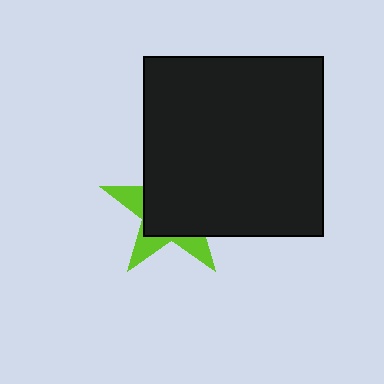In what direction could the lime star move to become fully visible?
The lime star could move toward the lower-left. That would shift it out from behind the black square entirely.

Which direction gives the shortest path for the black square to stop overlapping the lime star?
Moving toward the upper-right gives the shortest separation.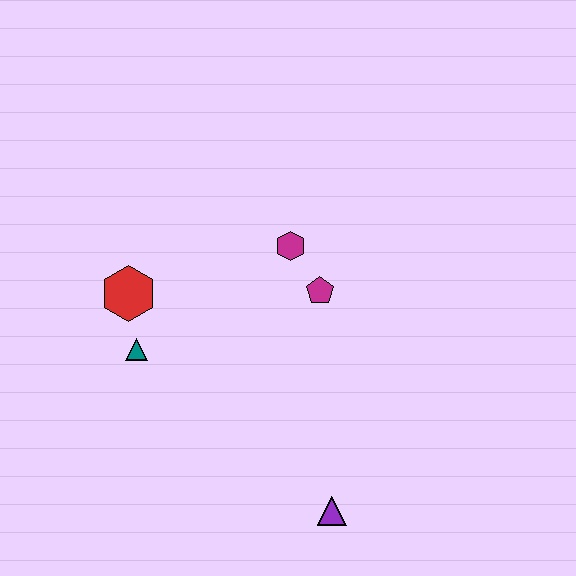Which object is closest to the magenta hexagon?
The magenta pentagon is closest to the magenta hexagon.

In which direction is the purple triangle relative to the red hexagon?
The purple triangle is below the red hexagon.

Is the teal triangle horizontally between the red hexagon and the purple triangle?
Yes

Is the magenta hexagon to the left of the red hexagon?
No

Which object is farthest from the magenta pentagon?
The purple triangle is farthest from the magenta pentagon.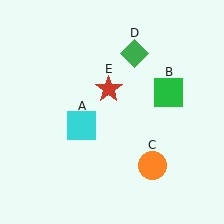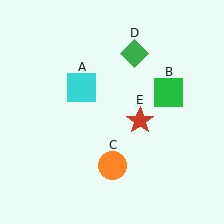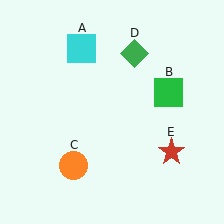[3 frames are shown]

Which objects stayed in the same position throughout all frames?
Green square (object B) and green diamond (object D) remained stationary.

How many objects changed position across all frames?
3 objects changed position: cyan square (object A), orange circle (object C), red star (object E).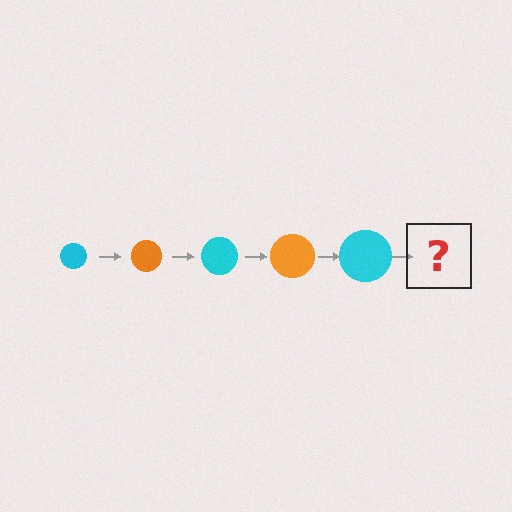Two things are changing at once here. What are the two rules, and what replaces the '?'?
The two rules are that the circle grows larger each step and the color cycles through cyan and orange. The '?' should be an orange circle, larger than the previous one.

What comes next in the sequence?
The next element should be an orange circle, larger than the previous one.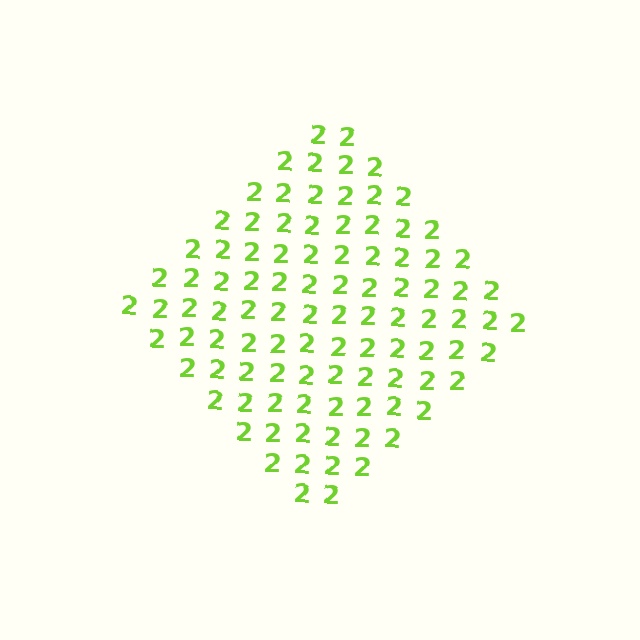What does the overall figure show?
The overall figure shows a diamond.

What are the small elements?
The small elements are digit 2's.